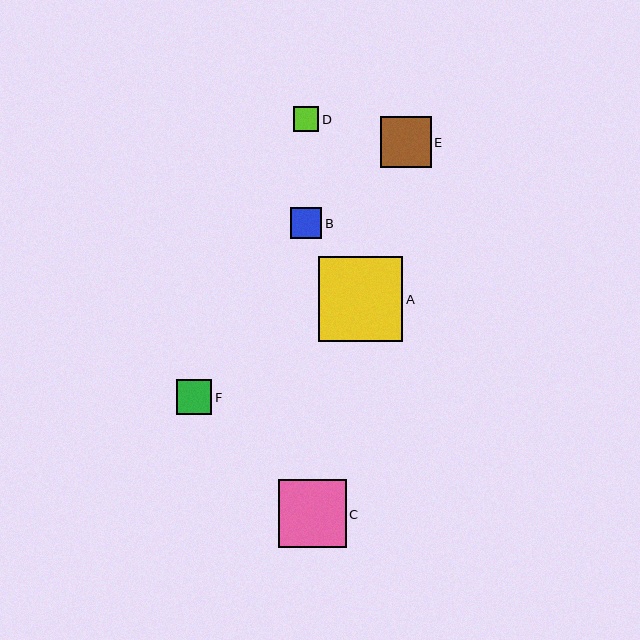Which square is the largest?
Square A is the largest with a size of approximately 85 pixels.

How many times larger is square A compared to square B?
Square A is approximately 2.7 times the size of square B.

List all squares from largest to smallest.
From largest to smallest: A, C, E, F, B, D.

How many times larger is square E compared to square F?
Square E is approximately 1.5 times the size of square F.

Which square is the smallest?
Square D is the smallest with a size of approximately 25 pixels.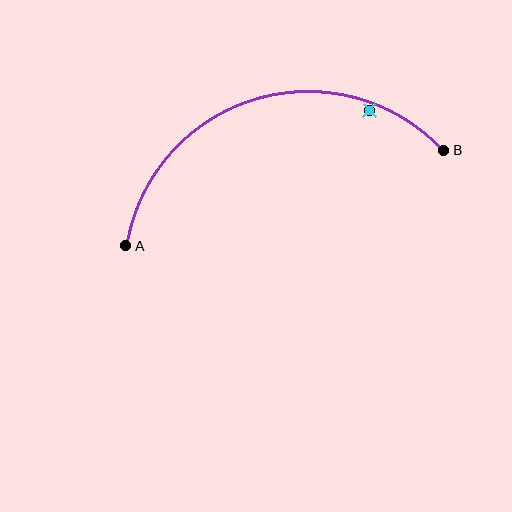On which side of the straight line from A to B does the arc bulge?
The arc bulges above the straight line connecting A and B.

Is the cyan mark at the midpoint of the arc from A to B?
No — the cyan mark does not lie on the arc at all. It sits slightly inside the curve.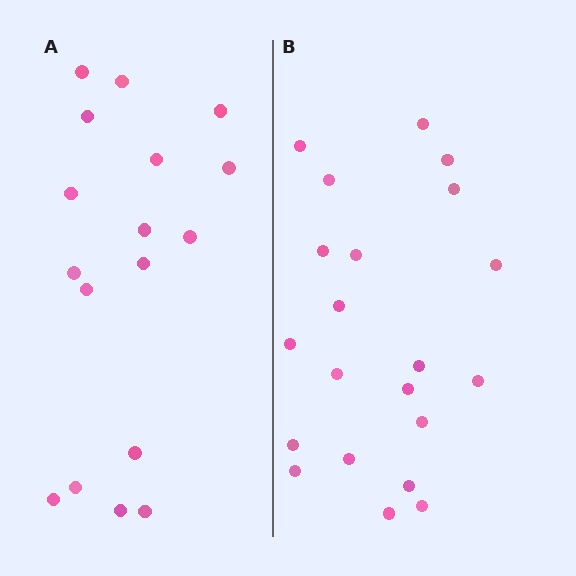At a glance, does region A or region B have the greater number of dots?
Region B (the right region) has more dots.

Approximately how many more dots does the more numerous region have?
Region B has about 4 more dots than region A.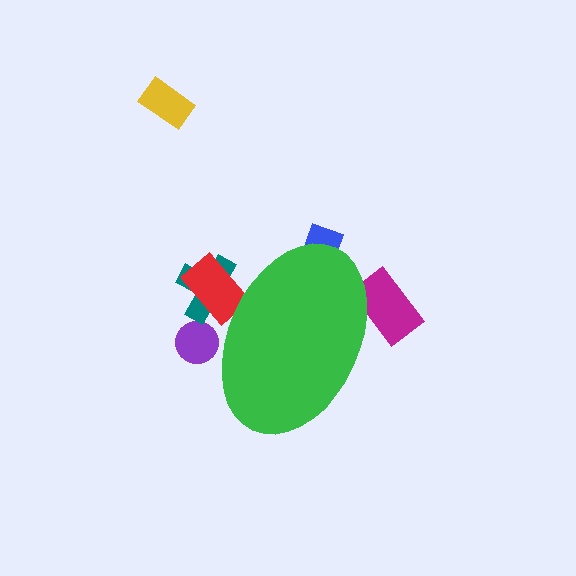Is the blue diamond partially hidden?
Yes, the blue diamond is partially hidden behind the green ellipse.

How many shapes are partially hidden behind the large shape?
5 shapes are partially hidden.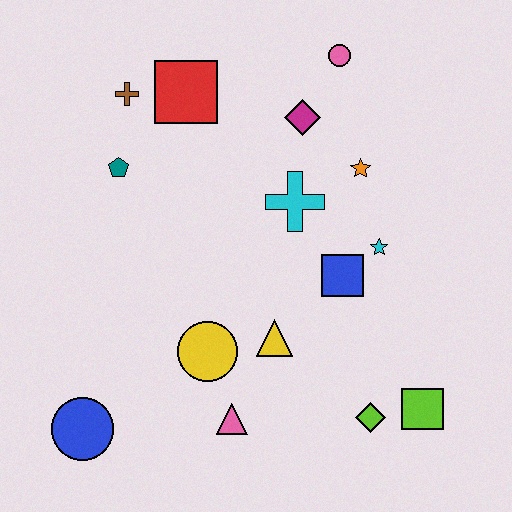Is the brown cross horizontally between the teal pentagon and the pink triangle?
Yes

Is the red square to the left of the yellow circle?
Yes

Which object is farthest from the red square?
The lime square is farthest from the red square.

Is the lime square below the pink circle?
Yes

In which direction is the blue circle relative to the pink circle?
The blue circle is below the pink circle.